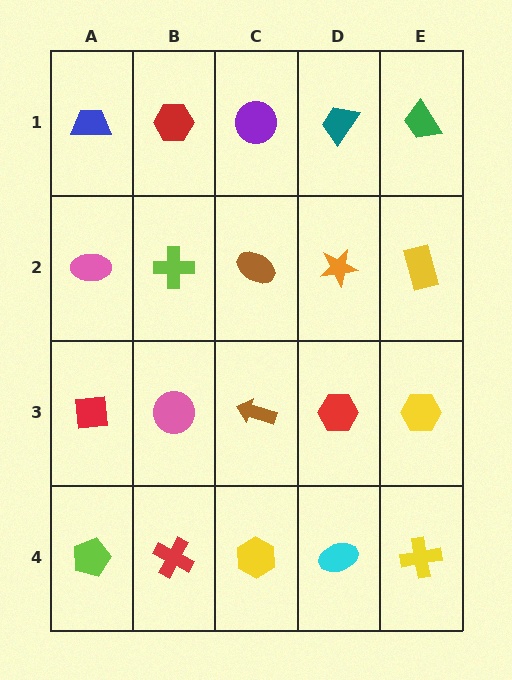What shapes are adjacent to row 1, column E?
A yellow rectangle (row 2, column E), a teal trapezoid (row 1, column D).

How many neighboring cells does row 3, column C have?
4.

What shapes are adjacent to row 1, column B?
A lime cross (row 2, column B), a blue trapezoid (row 1, column A), a purple circle (row 1, column C).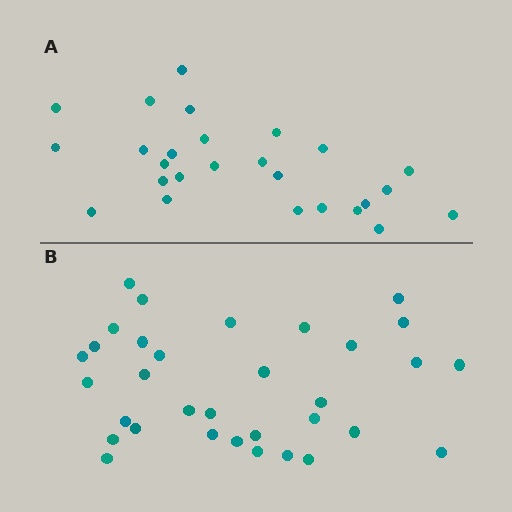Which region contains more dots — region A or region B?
Region B (the bottom region) has more dots.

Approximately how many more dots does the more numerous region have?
Region B has roughly 8 or so more dots than region A.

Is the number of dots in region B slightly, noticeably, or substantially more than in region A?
Region B has noticeably more, but not dramatically so. The ratio is roughly 1.3 to 1.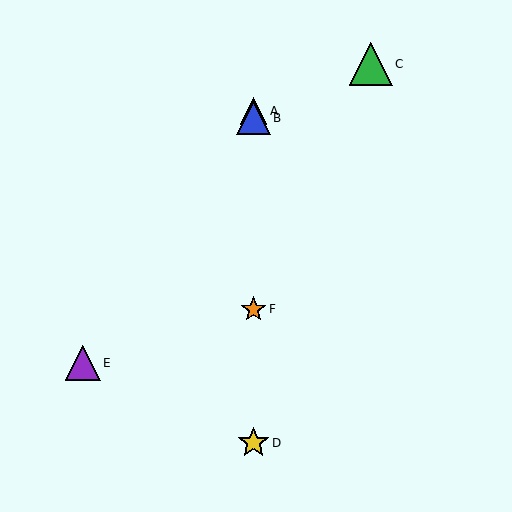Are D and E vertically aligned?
No, D is at x≈254 and E is at x≈83.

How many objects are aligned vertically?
4 objects (A, B, D, F) are aligned vertically.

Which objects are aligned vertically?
Objects A, B, D, F are aligned vertically.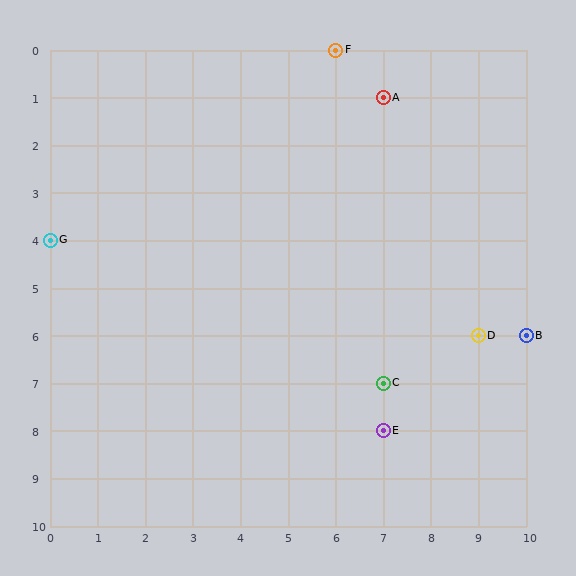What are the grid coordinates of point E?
Point E is at grid coordinates (7, 8).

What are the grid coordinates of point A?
Point A is at grid coordinates (7, 1).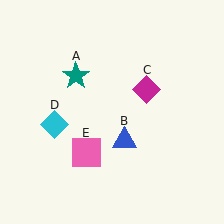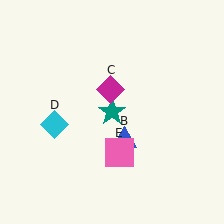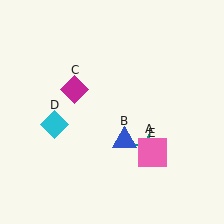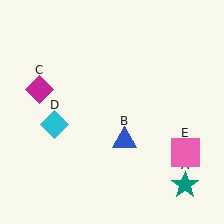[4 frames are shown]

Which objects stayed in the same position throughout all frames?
Blue triangle (object B) and cyan diamond (object D) remained stationary.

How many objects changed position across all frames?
3 objects changed position: teal star (object A), magenta diamond (object C), pink square (object E).